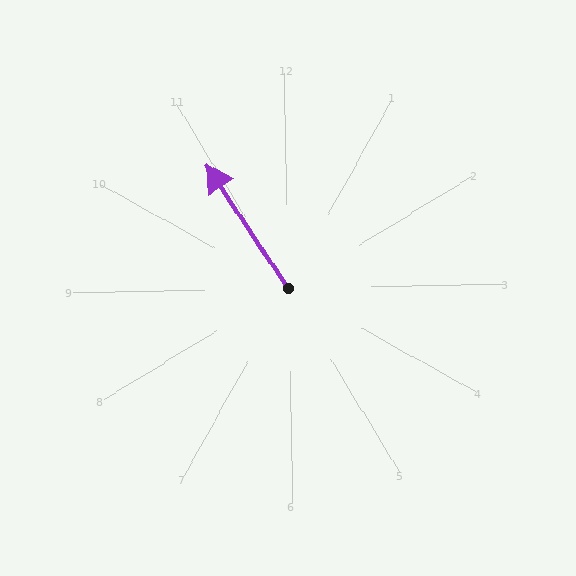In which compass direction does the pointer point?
Northwest.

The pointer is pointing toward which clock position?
Roughly 11 o'clock.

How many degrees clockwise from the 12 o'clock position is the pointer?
Approximately 328 degrees.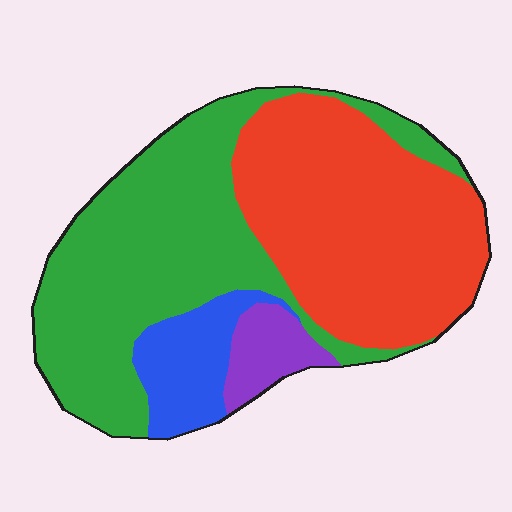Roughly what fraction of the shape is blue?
Blue takes up less than a sixth of the shape.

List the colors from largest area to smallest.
From largest to smallest: green, red, blue, purple.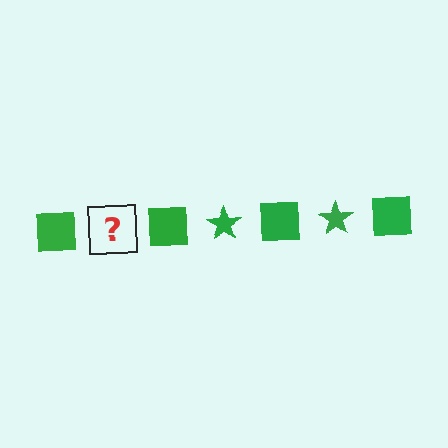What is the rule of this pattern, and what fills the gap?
The rule is that the pattern cycles through square, star shapes in green. The gap should be filled with a green star.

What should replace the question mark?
The question mark should be replaced with a green star.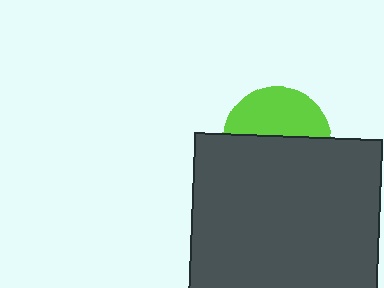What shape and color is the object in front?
The object in front is a dark gray rectangle.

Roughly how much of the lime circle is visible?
A small part of it is visible (roughly 42%).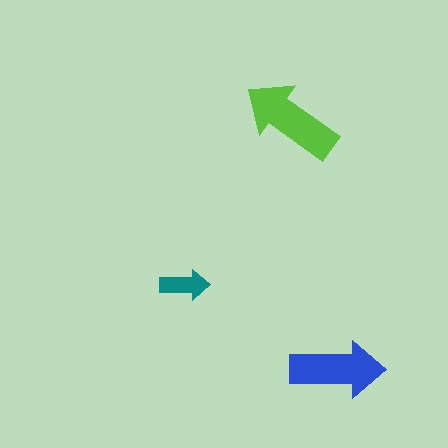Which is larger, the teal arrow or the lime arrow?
The lime one.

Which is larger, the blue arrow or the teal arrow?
The blue one.